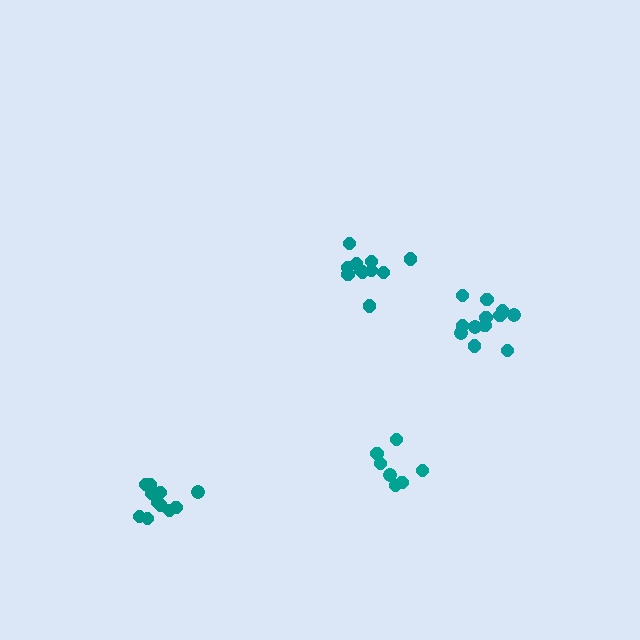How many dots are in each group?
Group 1: 11 dots, Group 2: 11 dots, Group 3: 7 dots, Group 4: 12 dots (41 total).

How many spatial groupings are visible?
There are 4 spatial groupings.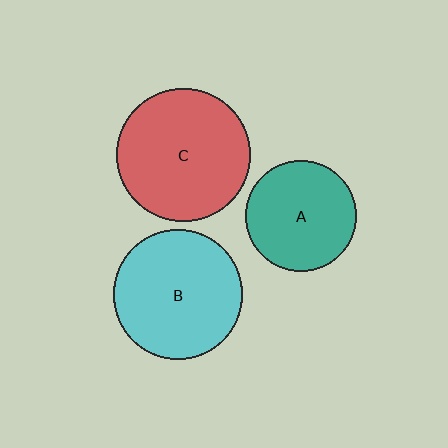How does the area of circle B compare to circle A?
Approximately 1.4 times.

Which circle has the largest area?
Circle C (red).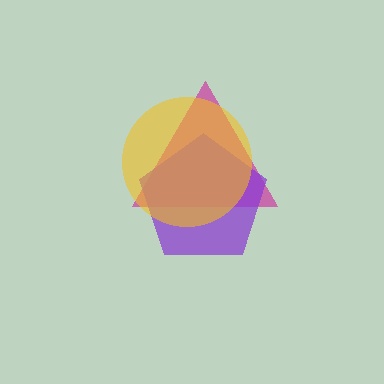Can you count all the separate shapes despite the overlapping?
Yes, there are 3 separate shapes.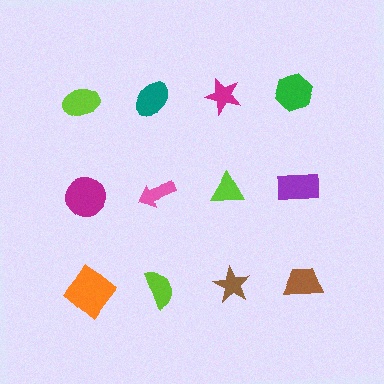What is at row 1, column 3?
A magenta star.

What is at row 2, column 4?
A purple rectangle.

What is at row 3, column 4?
A brown trapezoid.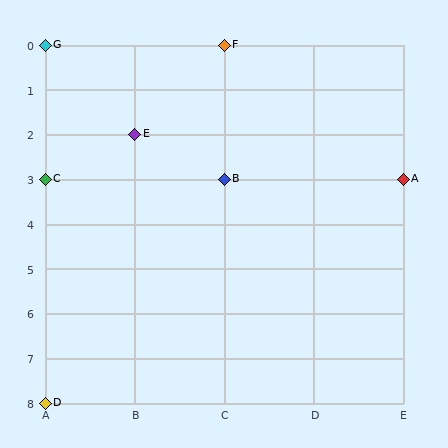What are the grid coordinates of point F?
Point F is at grid coordinates (C, 0).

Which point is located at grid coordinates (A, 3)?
Point C is at (A, 3).